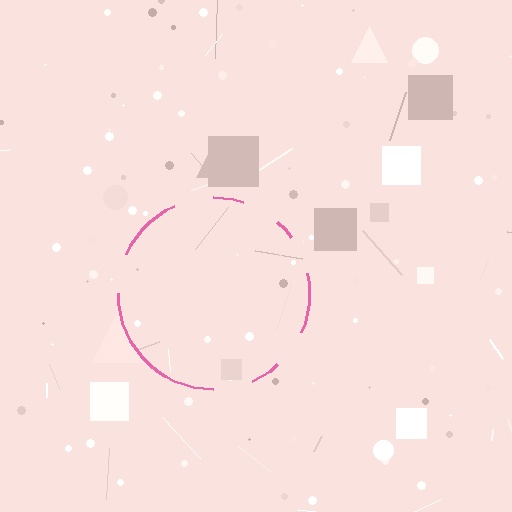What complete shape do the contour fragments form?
The contour fragments form a circle.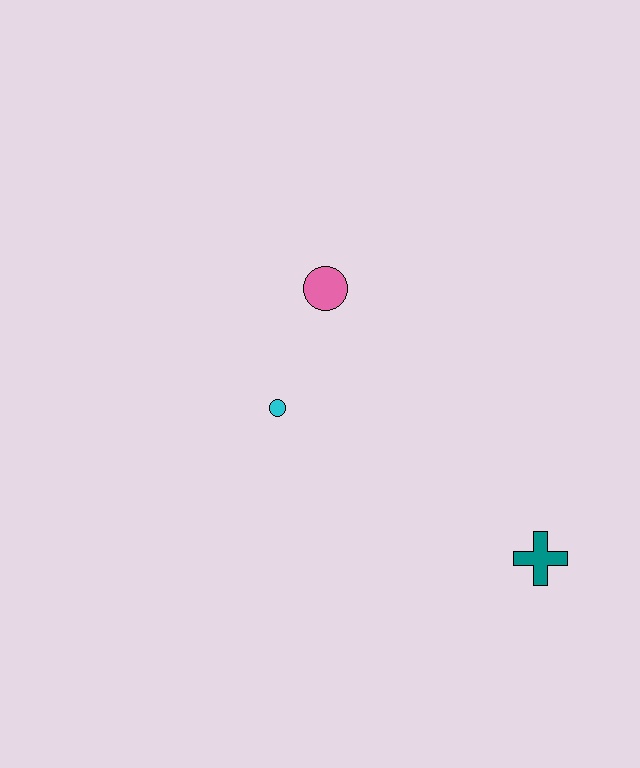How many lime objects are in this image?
There are no lime objects.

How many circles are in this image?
There are 2 circles.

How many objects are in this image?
There are 3 objects.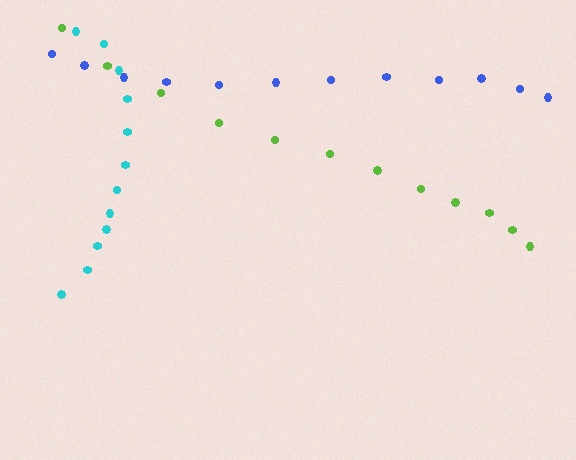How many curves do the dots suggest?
There are 3 distinct paths.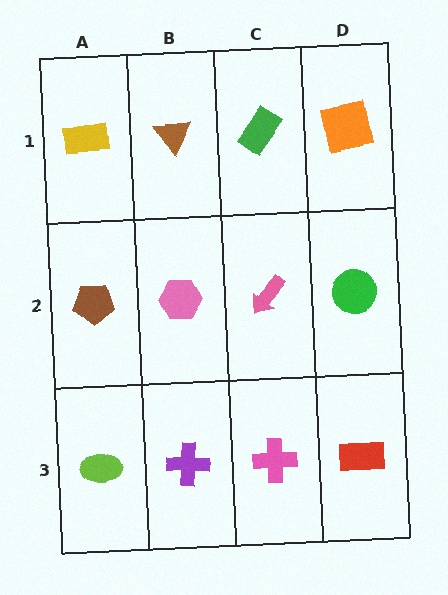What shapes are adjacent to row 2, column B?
A brown triangle (row 1, column B), a purple cross (row 3, column B), a brown pentagon (row 2, column A), a pink arrow (row 2, column C).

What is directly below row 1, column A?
A brown pentagon.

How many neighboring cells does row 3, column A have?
2.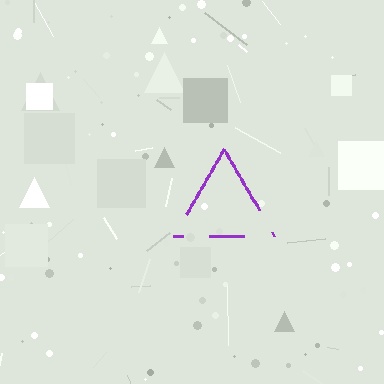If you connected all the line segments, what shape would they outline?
They would outline a triangle.